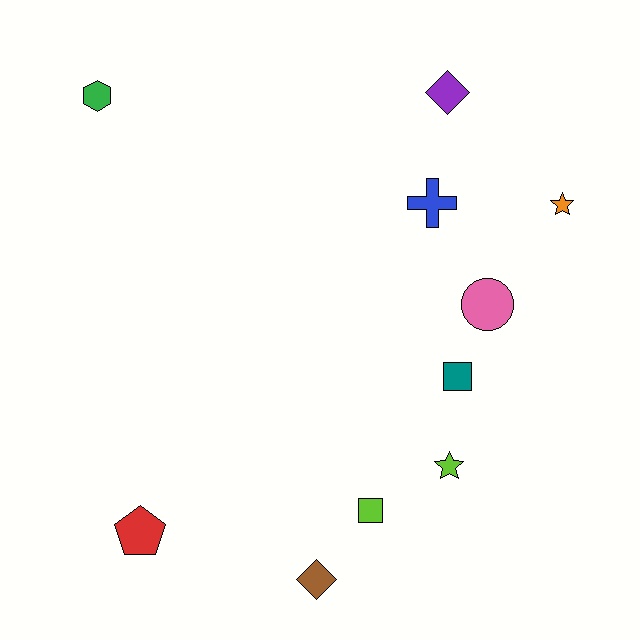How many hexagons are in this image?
There is 1 hexagon.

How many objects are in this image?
There are 10 objects.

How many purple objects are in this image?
There is 1 purple object.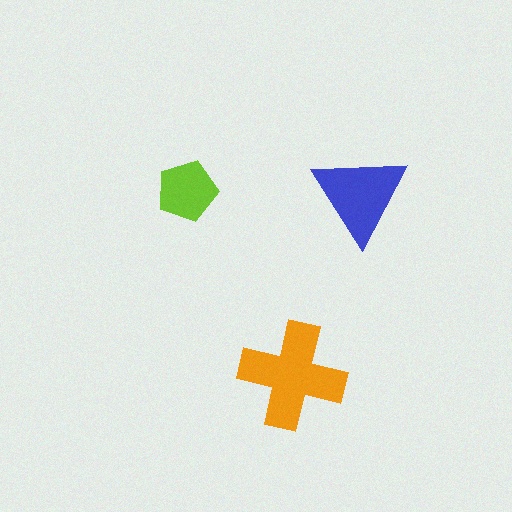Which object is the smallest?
The lime pentagon.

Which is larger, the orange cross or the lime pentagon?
The orange cross.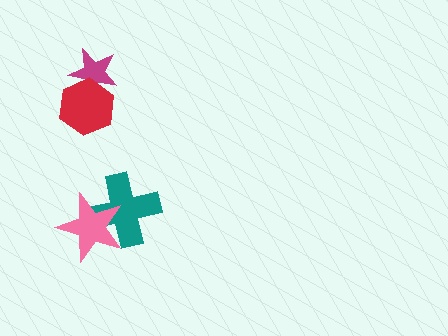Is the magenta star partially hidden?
Yes, it is partially covered by another shape.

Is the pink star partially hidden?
No, no other shape covers it.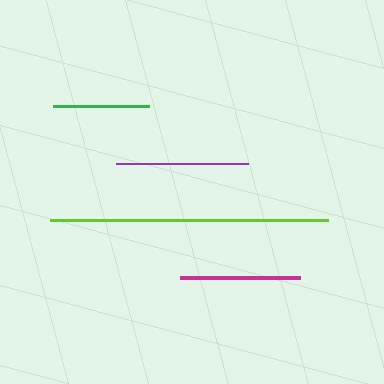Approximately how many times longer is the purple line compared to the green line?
The purple line is approximately 1.4 times the length of the green line.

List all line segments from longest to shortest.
From longest to shortest: lime, purple, magenta, green.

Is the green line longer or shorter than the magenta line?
The magenta line is longer than the green line.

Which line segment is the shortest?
The green line is the shortest at approximately 96 pixels.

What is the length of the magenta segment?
The magenta segment is approximately 120 pixels long.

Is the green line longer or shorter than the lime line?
The lime line is longer than the green line.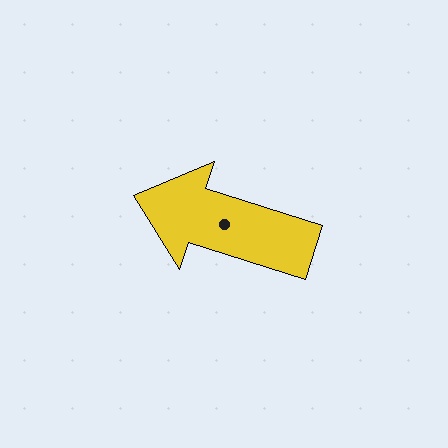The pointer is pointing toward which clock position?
Roughly 10 o'clock.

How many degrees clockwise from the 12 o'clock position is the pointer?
Approximately 288 degrees.